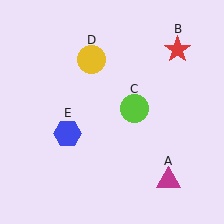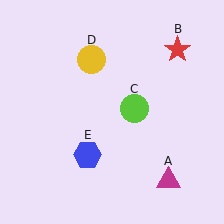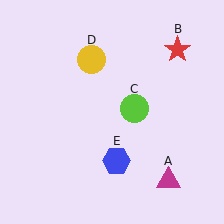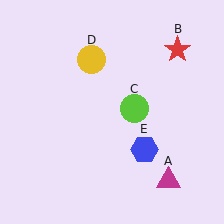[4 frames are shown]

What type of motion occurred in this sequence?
The blue hexagon (object E) rotated counterclockwise around the center of the scene.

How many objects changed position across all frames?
1 object changed position: blue hexagon (object E).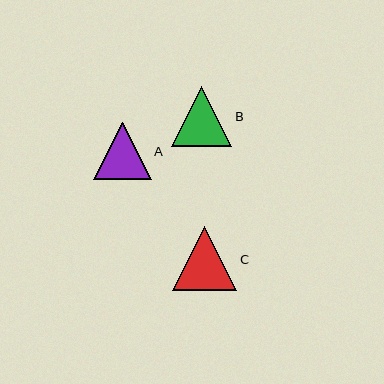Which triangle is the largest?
Triangle C is the largest with a size of approximately 64 pixels.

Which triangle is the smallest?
Triangle A is the smallest with a size of approximately 57 pixels.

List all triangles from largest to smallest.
From largest to smallest: C, B, A.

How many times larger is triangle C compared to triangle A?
Triangle C is approximately 1.1 times the size of triangle A.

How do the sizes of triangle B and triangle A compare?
Triangle B and triangle A are approximately the same size.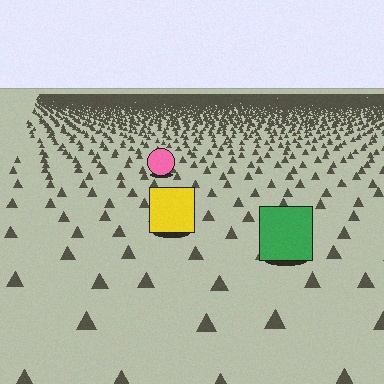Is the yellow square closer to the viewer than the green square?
No. The green square is closer — you can tell from the texture gradient: the ground texture is coarser near it.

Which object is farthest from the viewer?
The pink circle is farthest from the viewer. It appears smaller and the ground texture around it is denser.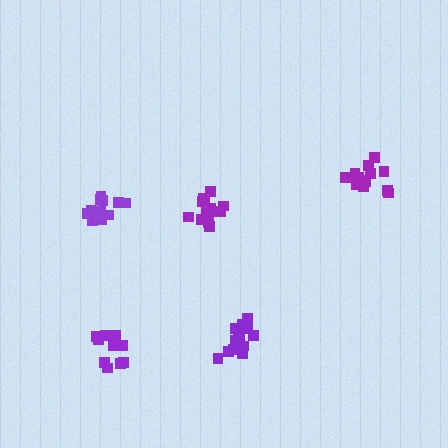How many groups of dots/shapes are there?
There are 5 groups.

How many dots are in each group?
Group 1: 14 dots, Group 2: 11 dots, Group 3: 14 dots, Group 4: 14 dots, Group 5: 11 dots (64 total).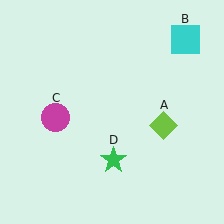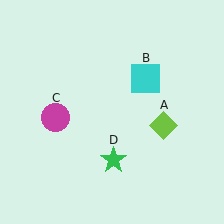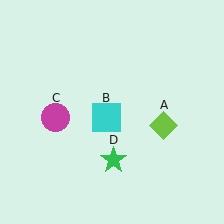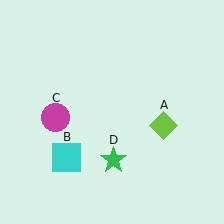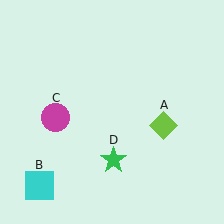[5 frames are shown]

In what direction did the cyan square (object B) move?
The cyan square (object B) moved down and to the left.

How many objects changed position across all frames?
1 object changed position: cyan square (object B).